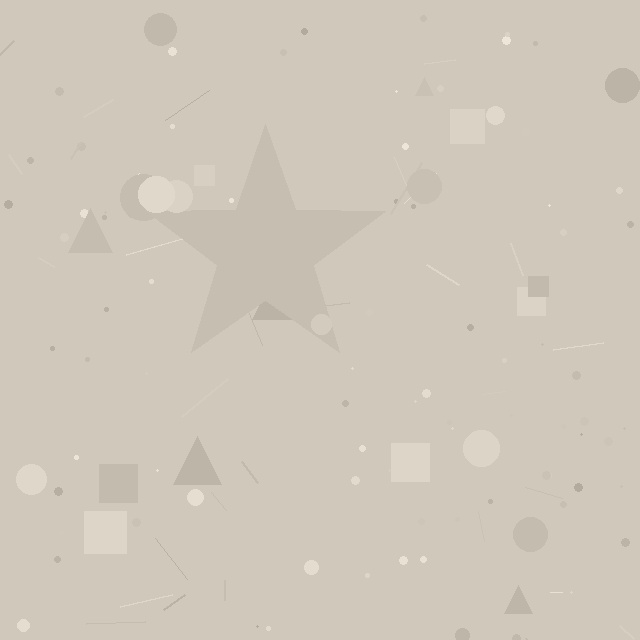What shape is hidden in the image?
A star is hidden in the image.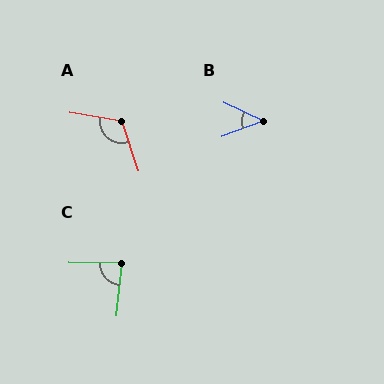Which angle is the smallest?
B, at approximately 47 degrees.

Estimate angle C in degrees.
Approximately 85 degrees.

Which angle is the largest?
A, at approximately 118 degrees.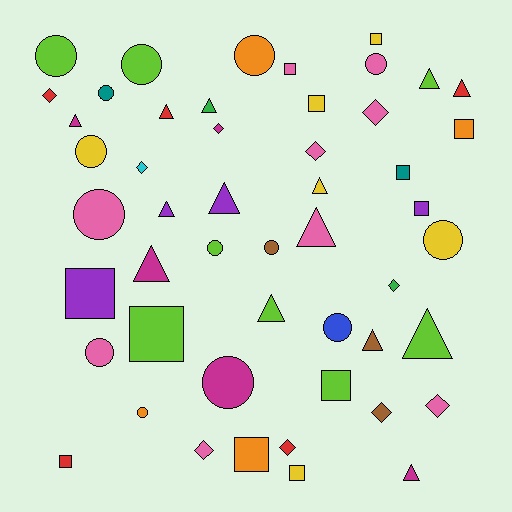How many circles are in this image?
There are 14 circles.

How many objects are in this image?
There are 50 objects.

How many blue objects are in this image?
There is 1 blue object.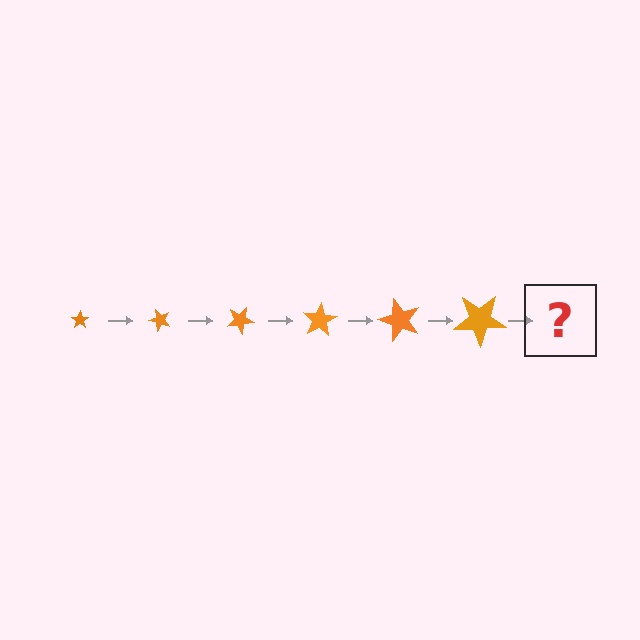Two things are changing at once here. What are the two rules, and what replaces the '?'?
The two rules are that the star grows larger each step and it rotates 50 degrees each step. The '?' should be a star, larger than the previous one and rotated 300 degrees from the start.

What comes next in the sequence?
The next element should be a star, larger than the previous one and rotated 300 degrees from the start.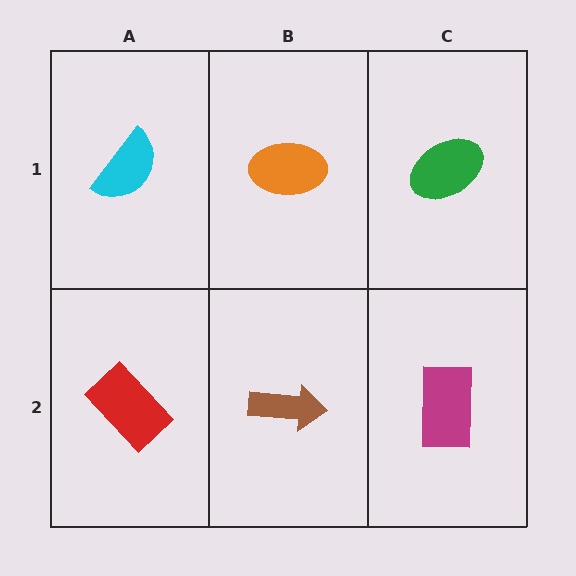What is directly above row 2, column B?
An orange ellipse.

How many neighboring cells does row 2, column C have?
2.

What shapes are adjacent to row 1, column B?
A brown arrow (row 2, column B), a cyan semicircle (row 1, column A), a green ellipse (row 1, column C).